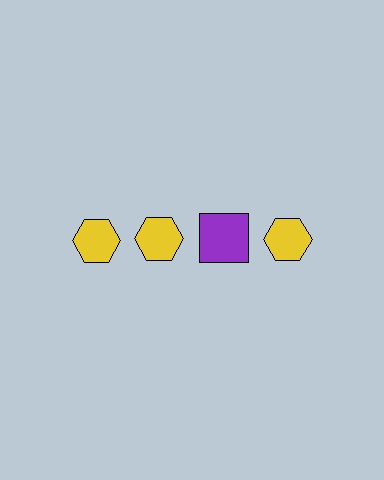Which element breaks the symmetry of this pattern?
The purple square in the top row, center column breaks the symmetry. All other shapes are yellow hexagons.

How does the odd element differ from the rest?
It differs in both color (purple instead of yellow) and shape (square instead of hexagon).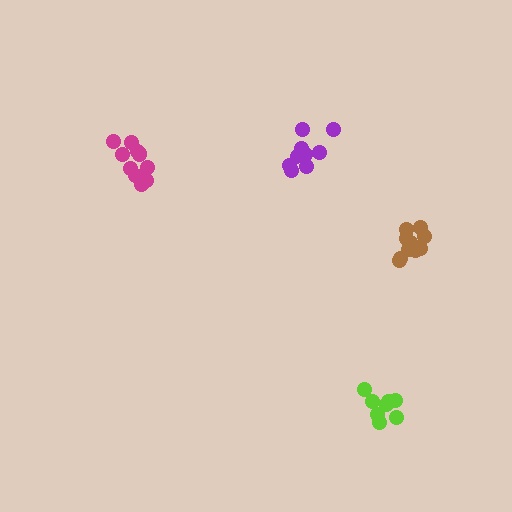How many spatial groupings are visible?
There are 4 spatial groupings.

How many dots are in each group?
Group 1: 9 dots, Group 2: 8 dots, Group 3: 11 dots, Group 4: 11 dots (39 total).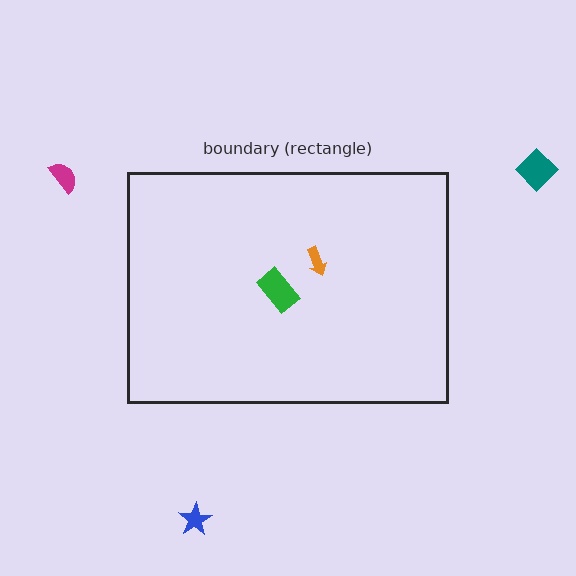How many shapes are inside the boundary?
2 inside, 3 outside.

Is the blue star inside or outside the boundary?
Outside.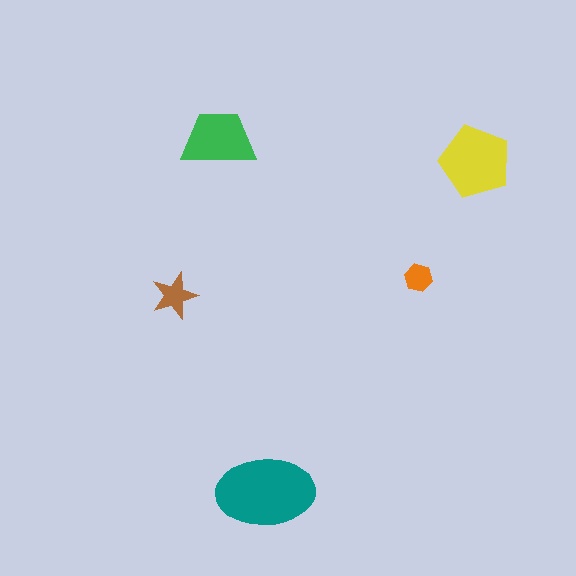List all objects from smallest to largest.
The orange hexagon, the brown star, the green trapezoid, the yellow pentagon, the teal ellipse.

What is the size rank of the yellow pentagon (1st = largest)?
2nd.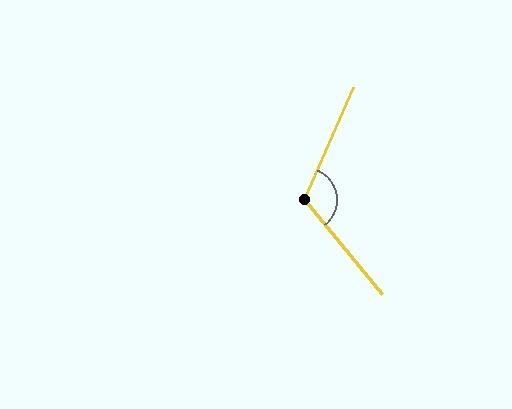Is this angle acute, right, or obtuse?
It is obtuse.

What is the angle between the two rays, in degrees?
Approximately 117 degrees.